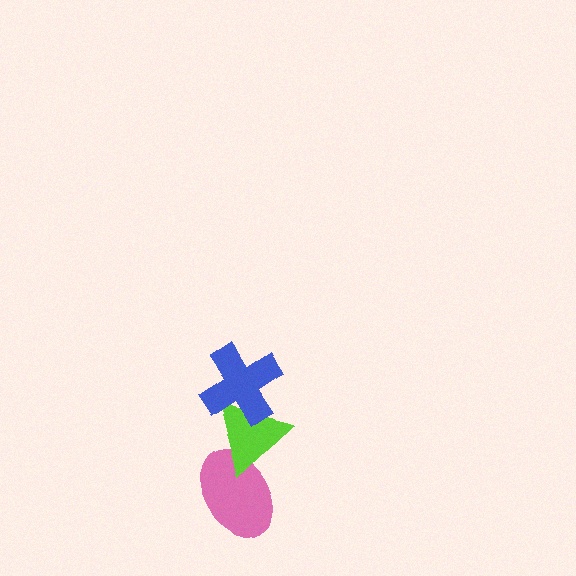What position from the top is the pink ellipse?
The pink ellipse is 3rd from the top.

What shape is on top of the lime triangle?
The blue cross is on top of the lime triangle.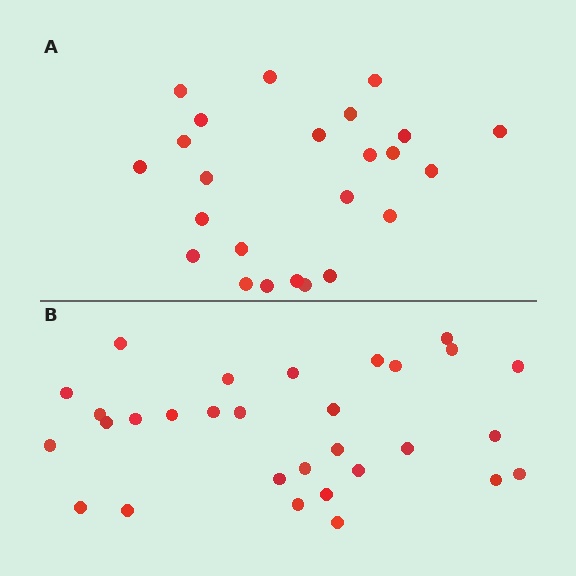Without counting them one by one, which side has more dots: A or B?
Region B (the bottom region) has more dots.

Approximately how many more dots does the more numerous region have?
Region B has about 6 more dots than region A.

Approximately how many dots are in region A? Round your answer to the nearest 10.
About 20 dots. (The exact count is 24, which rounds to 20.)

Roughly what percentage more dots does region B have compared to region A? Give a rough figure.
About 25% more.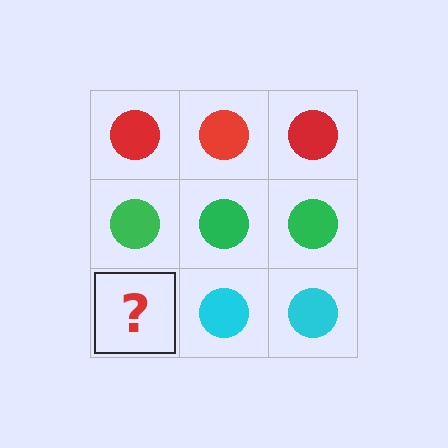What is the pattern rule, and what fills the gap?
The rule is that each row has a consistent color. The gap should be filled with a cyan circle.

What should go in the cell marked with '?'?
The missing cell should contain a cyan circle.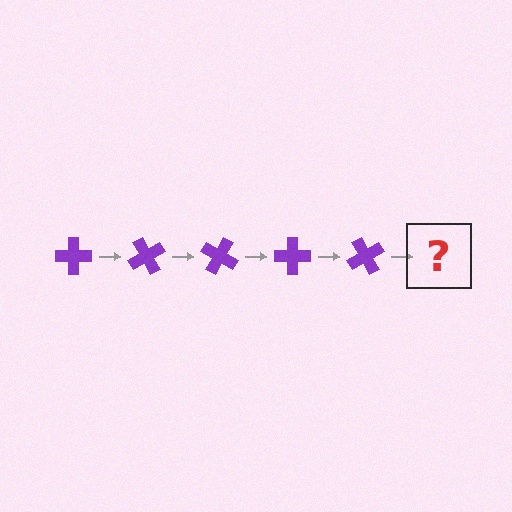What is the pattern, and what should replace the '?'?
The pattern is that the cross rotates 60 degrees each step. The '?' should be a purple cross rotated 300 degrees.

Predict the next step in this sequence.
The next step is a purple cross rotated 300 degrees.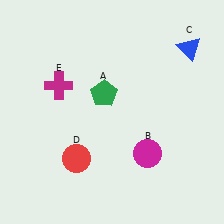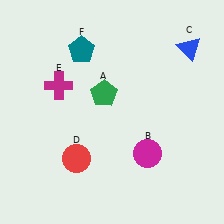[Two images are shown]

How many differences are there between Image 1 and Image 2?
There is 1 difference between the two images.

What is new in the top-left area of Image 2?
A teal pentagon (F) was added in the top-left area of Image 2.